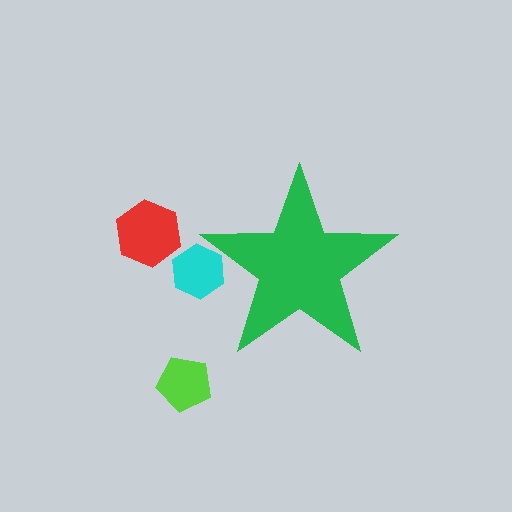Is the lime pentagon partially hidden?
No, the lime pentagon is fully visible.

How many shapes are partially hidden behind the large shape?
1 shape is partially hidden.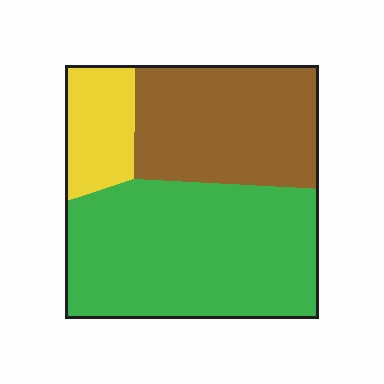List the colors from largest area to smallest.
From largest to smallest: green, brown, yellow.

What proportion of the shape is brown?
Brown covers around 35% of the shape.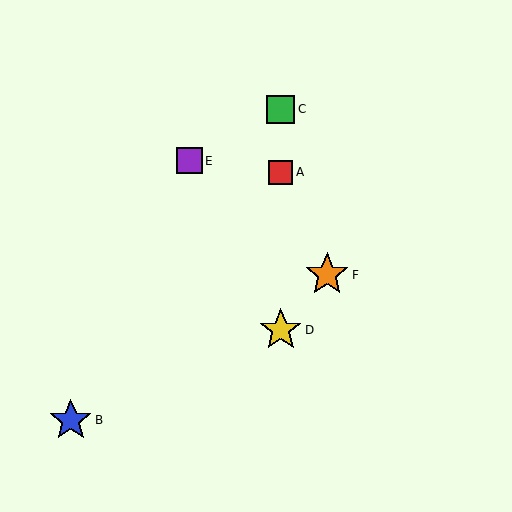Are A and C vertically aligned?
Yes, both are at x≈281.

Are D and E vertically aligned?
No, D is at x≈281 and E is at x≈190.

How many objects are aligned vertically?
3 objects (A, C, D) are aligned vertically.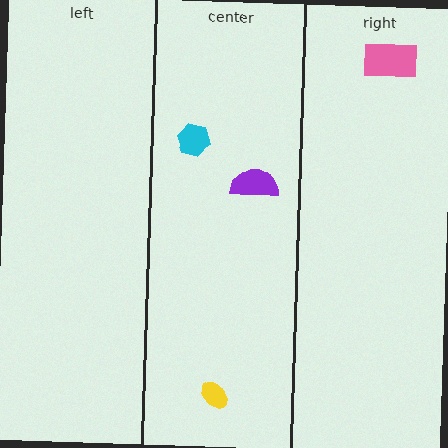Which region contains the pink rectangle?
The right region.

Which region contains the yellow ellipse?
The center region.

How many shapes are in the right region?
1.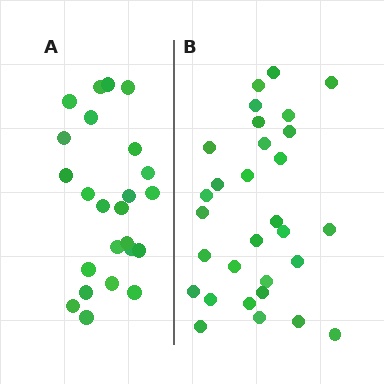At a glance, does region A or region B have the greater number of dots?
Region B (the right region) has more dots.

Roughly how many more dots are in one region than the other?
Region B has about 6 more dots than region A.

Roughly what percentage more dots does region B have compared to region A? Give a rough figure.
About 25% more.